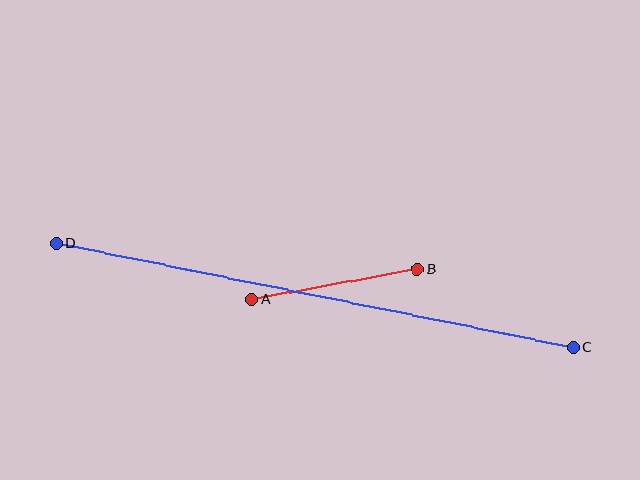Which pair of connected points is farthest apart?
Points C and D are farthest apart.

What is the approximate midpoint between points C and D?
The midpoint is at approximately (315, 295) pixels.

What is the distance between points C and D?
The distance is approximately 528 pixels.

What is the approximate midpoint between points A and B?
The midpoint is at approximately (335, 284) pixels.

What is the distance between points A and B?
The distance is approximately 168 pixels.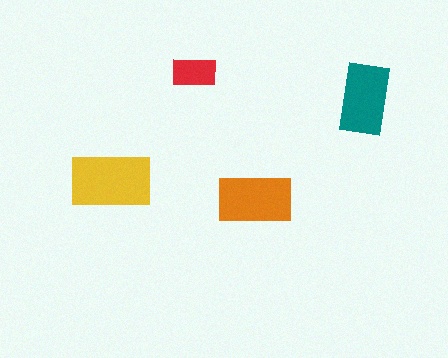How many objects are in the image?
There are 4 objects in the image.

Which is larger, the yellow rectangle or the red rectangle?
The yellow one.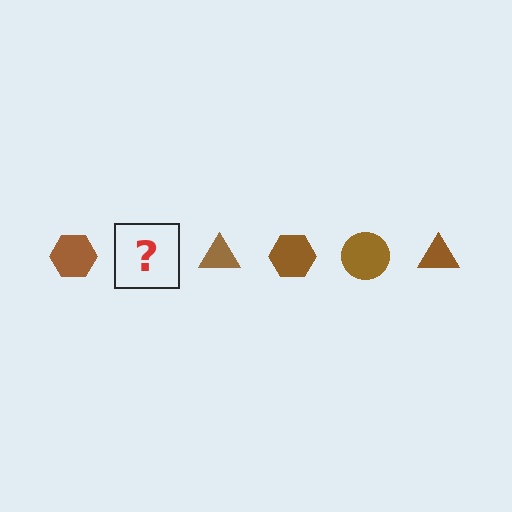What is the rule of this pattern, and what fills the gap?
The rule is that the pattern cycles through hexagon, circle, triangle shapes in brown. The gap should be filled with a brown circle.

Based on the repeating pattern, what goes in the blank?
The blank should be a brown circle.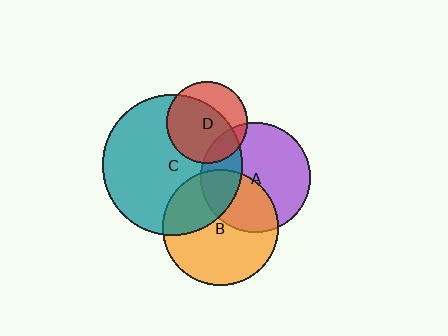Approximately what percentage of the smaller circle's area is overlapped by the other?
Approximately 20%.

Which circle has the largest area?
Circle C (teal).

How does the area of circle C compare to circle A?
Approximately 1.6 times.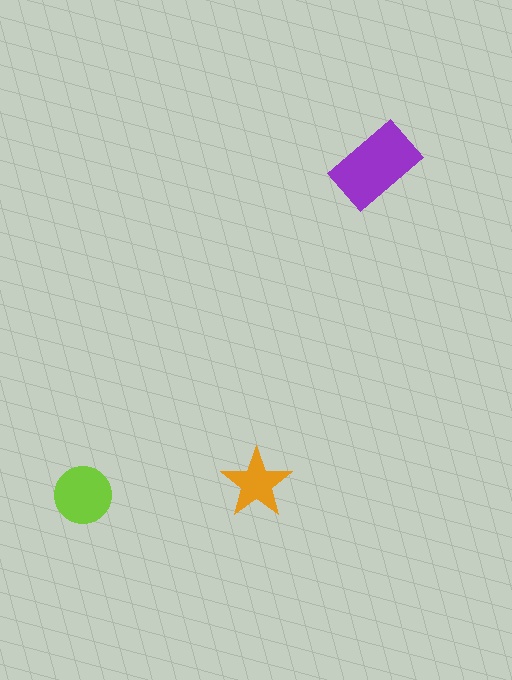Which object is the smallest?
The orange star.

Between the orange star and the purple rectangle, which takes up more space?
The purple rectangle.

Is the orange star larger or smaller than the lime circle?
Smaller.